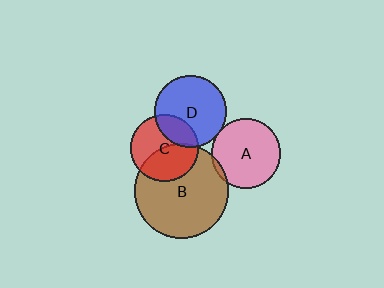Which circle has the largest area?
Circle B (brown).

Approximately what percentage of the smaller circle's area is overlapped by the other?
Approximately 5%.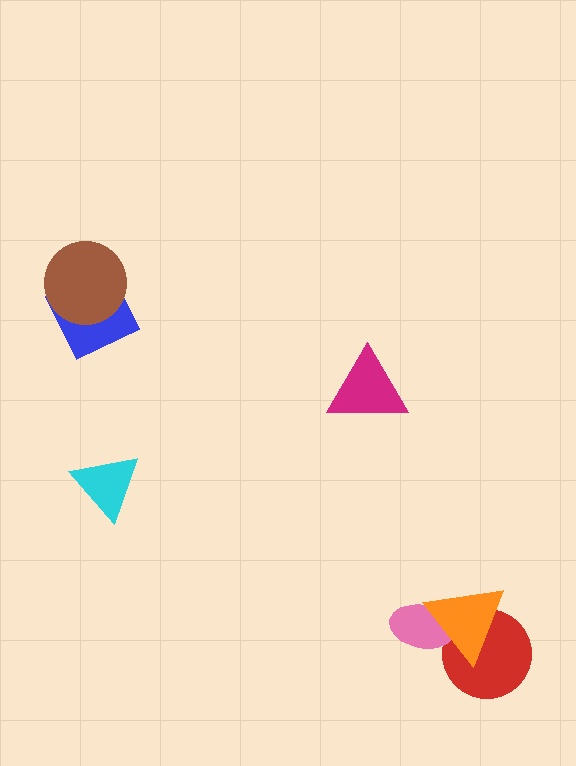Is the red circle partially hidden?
Yes, it is partially covered by another shape.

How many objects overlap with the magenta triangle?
0 objects overlap with the magenta triangle.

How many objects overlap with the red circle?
1 object overlaps with the red circle.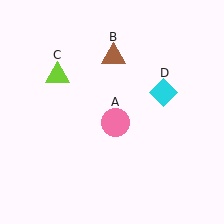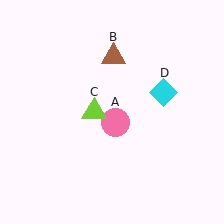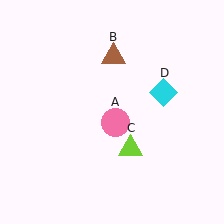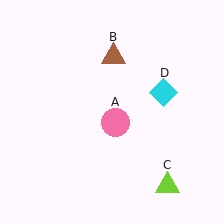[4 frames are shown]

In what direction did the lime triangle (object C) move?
The lime triangle (object C) moved down and to the right.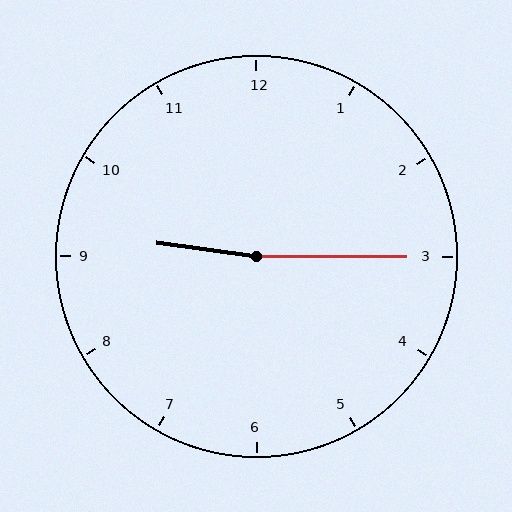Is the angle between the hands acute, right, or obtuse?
It is obtuse.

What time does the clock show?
9:15.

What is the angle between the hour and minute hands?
Approximately 172 degrees.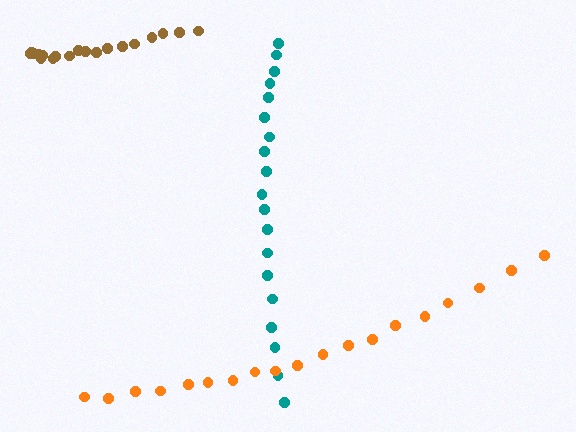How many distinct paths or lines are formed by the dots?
There are 3 distinct paths.